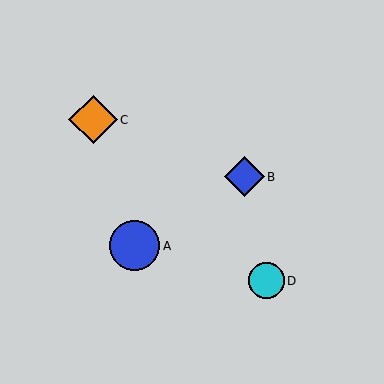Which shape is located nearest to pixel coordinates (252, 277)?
The cyan circle (labeled D) at (266, 281) is nearest to that location.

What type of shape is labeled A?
Shape A is a blue circle.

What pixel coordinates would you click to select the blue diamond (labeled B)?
Click at (244, 177) to select the blue diamond B.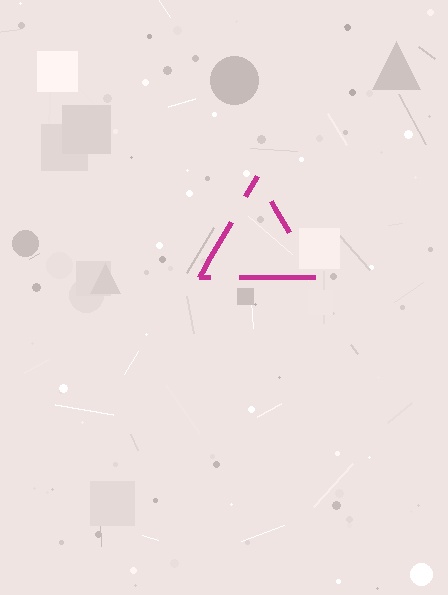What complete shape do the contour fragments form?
The contour fragments form a triangle.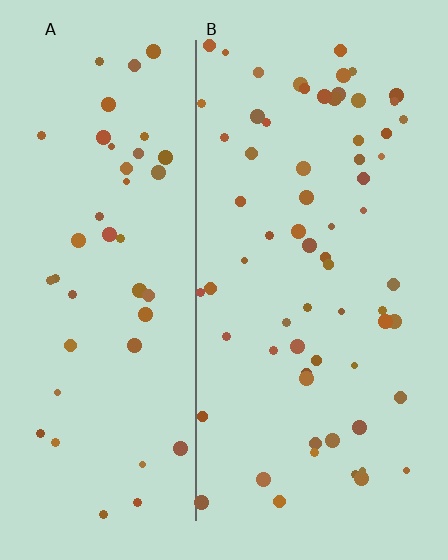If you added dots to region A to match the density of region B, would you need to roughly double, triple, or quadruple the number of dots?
Approximately double.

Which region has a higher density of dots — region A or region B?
B (the right).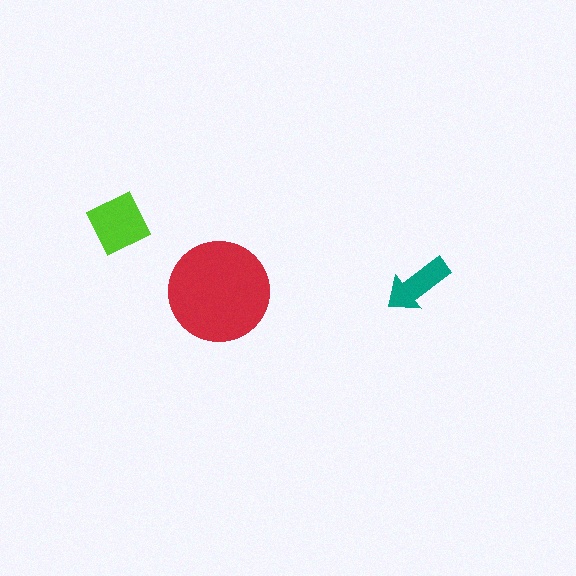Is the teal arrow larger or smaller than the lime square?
Smaller.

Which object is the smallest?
The teal arrow.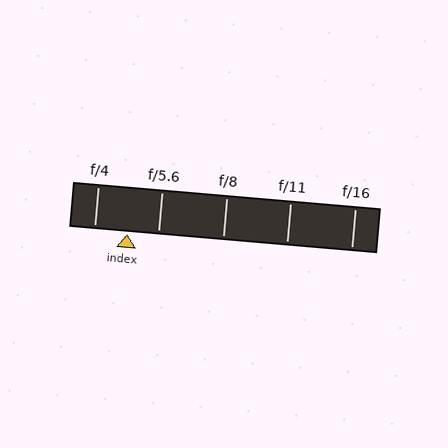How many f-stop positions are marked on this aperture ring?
There are 5 f-stop positions marked.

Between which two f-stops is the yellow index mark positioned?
The index mark is between f/4 and f/5.6.